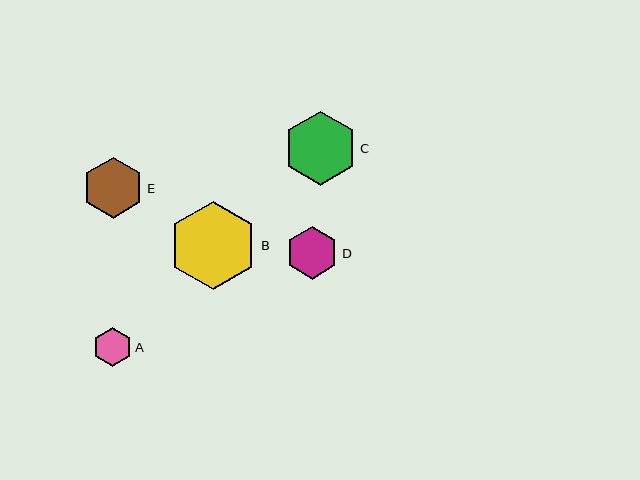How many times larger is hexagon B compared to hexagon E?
Hexagon B is approximately 1.5 times the size of hexagon E.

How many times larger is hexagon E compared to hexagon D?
Hexagon E is approximately 1.1 times the size of hexagon D.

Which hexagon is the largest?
Hexagon B is the largest with a size of approximately 89 pixels.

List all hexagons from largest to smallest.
From largest to smallest: B, C, E, D, A.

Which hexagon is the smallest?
Hexagon A is the smallest with a size of approximately 38 pixels.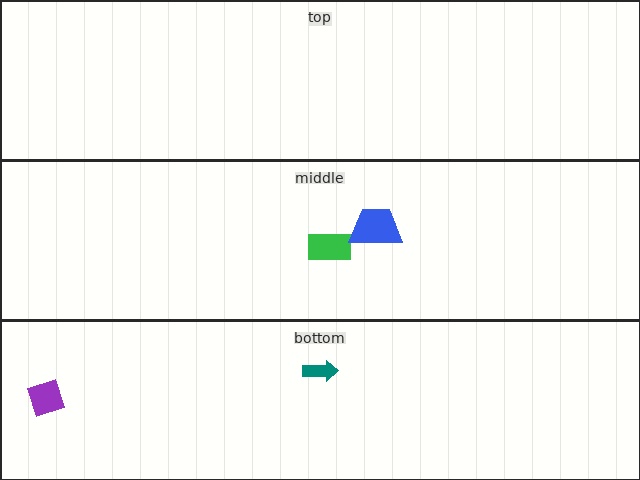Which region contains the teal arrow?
The bottom region.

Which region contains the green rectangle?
The middle region.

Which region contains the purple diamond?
The bottom region.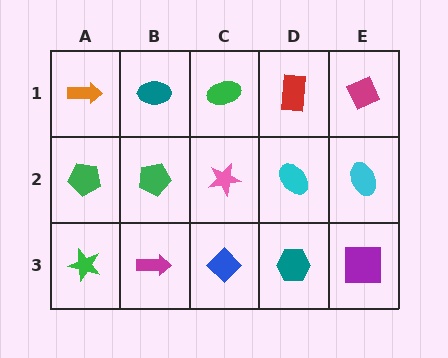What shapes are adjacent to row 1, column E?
A cyan ellipse (row 2, column E), a red rectangle (row 1, column D).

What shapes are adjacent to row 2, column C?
A green ellipse (row 1, column C), a blue diamond (row 3, column C), a green pentagon (row 2, column B), a cyan ellipse (row 2, column D).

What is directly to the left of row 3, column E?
A teal hexagon.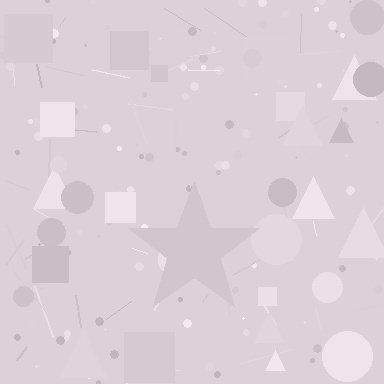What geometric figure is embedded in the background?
A star is embedded in the background.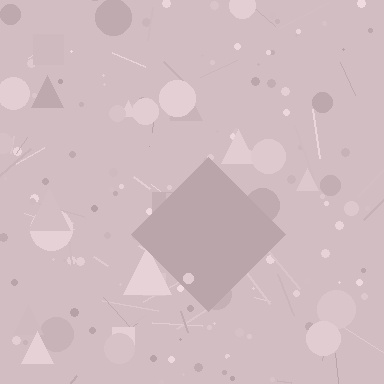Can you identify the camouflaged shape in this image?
The camouflaged shape is a diamond.